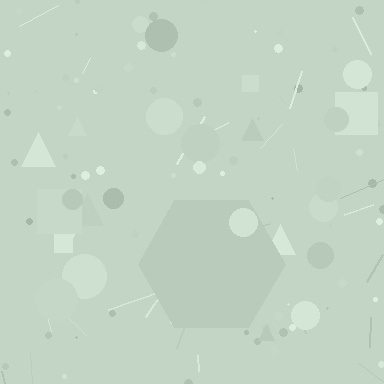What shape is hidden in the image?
A hexagon is hidden in the image.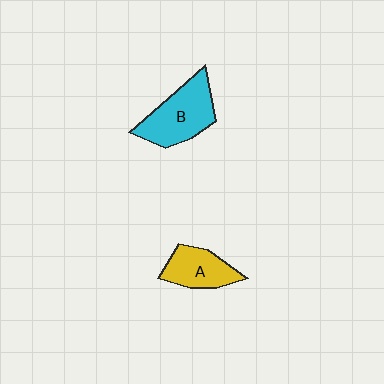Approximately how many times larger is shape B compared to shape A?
Approximately 1.4 times.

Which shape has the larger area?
Shape B (cyan).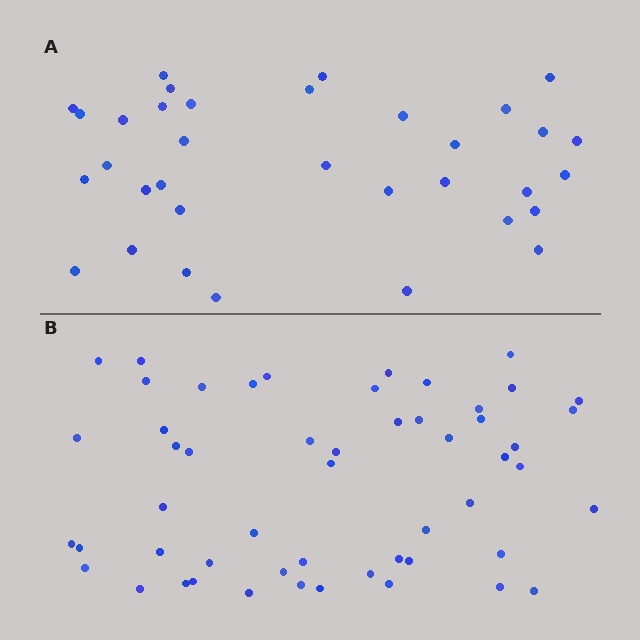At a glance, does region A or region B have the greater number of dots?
Region B (the bottom region) has more dots.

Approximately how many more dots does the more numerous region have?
Region B has approximately 20 more dots than region A.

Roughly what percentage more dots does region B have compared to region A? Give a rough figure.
About 55% more.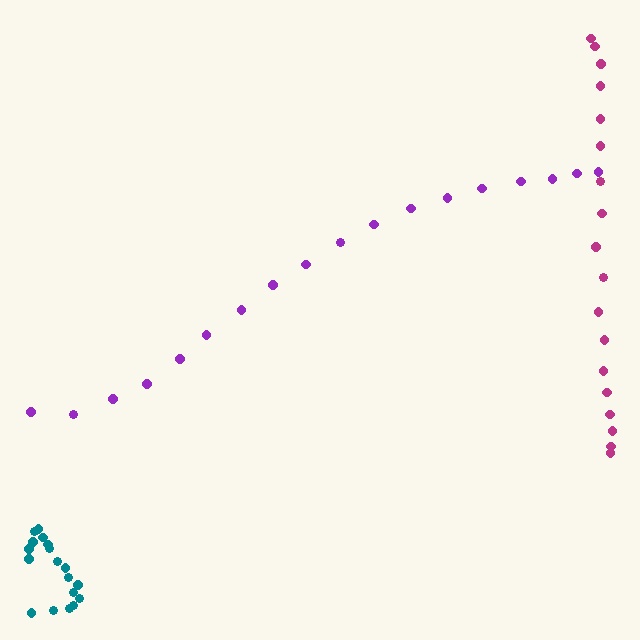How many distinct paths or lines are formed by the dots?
There are 3 distinct paths.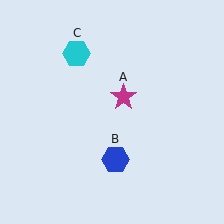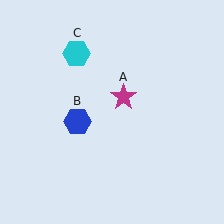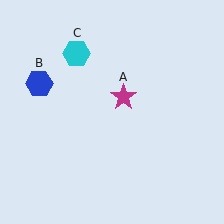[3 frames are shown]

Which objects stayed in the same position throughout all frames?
Magenta star (object A) and cyan hexagon (object C) remained stationary.